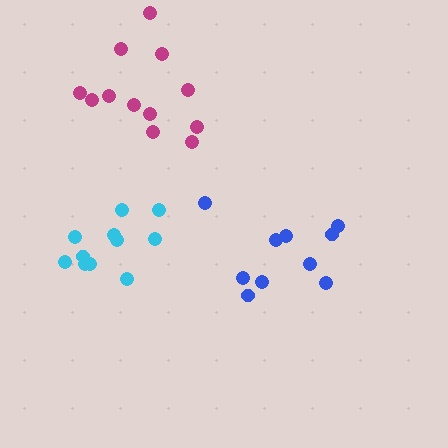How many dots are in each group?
Group 1: 12 dots, Group 2: 11 dots, Group 3: 10 dots (33 total).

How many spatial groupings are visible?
There are 3 spatial groupings.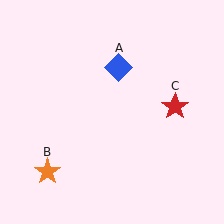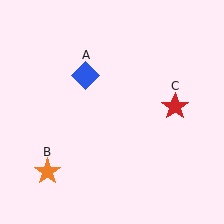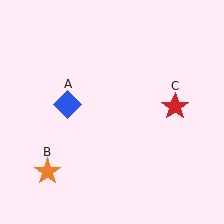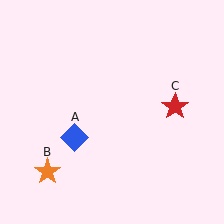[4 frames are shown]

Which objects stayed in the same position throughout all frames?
Orange star (object B) and red star (object C) remained stationary.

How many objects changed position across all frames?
1 object changed position: blue diamond (object A).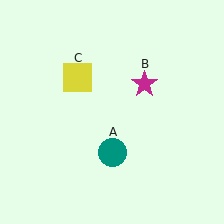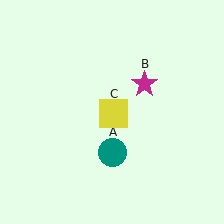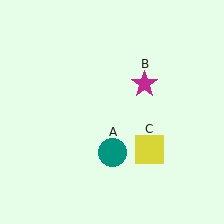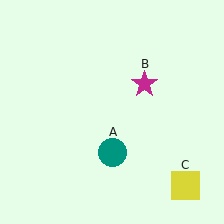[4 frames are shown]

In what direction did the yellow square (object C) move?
The yellow square (object C) moved down and to the right.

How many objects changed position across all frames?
1 object changed position: yellow square (object C).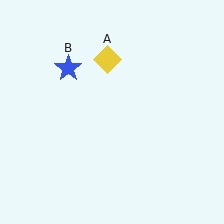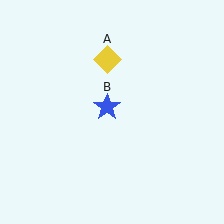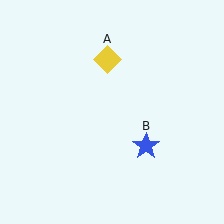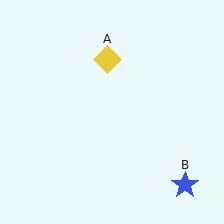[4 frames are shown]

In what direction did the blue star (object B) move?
The blue star (object B) moved down and to the right.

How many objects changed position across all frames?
1 object changed position: blue star (object B).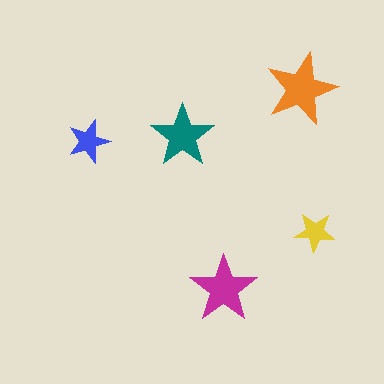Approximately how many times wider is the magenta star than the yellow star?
About 1.5 times wider.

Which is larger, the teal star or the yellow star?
The teal one.